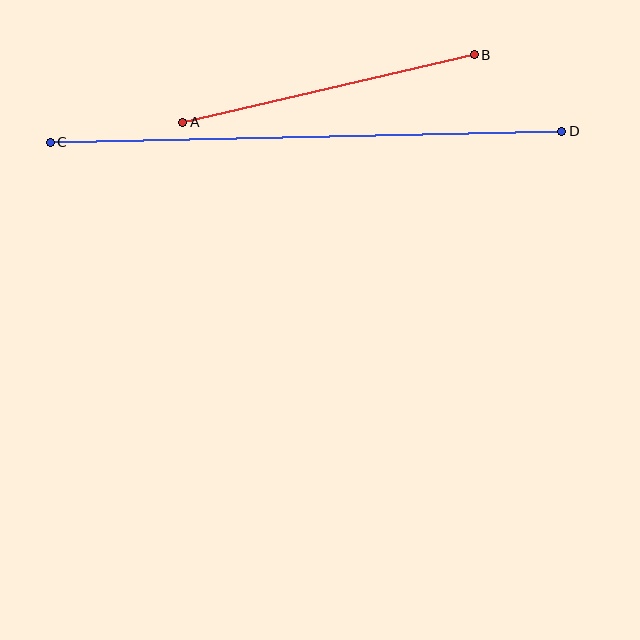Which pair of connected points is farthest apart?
Points C and D are farthest apart.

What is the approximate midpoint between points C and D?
The midpoint is at approximately (306, 137) pixels.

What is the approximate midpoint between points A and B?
The midpoint is at approximately (328, 88) pixels.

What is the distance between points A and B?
The distance is approximately 299 pixels.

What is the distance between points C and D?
The distance is approximately 512 pixels.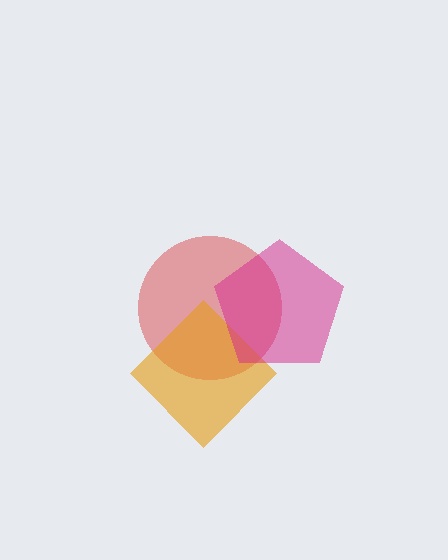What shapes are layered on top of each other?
The layered shapes are: a red circle, an orange diamond, a magenta pentagon.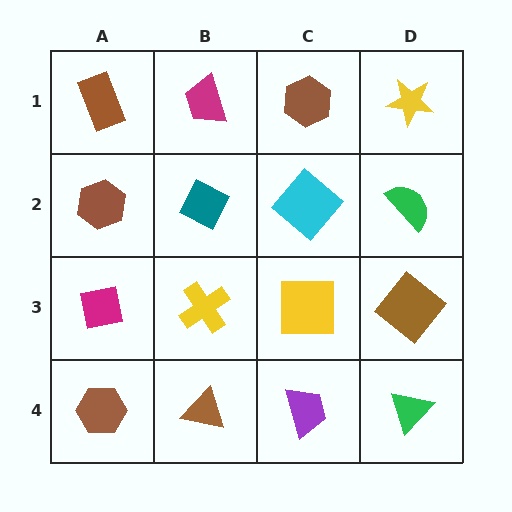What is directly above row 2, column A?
A brown rectangle.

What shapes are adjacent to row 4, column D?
A brown diamond (row 3, column D), a purple trapezoid (row 4, column C).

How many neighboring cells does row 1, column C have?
3.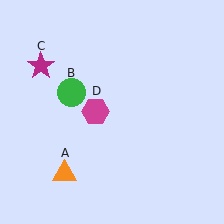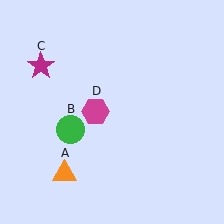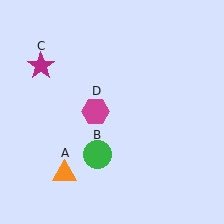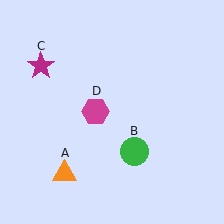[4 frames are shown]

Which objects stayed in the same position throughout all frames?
Orange triangle (object A) and magenta star (object C) and magenta hexagon (object D) remained stationary.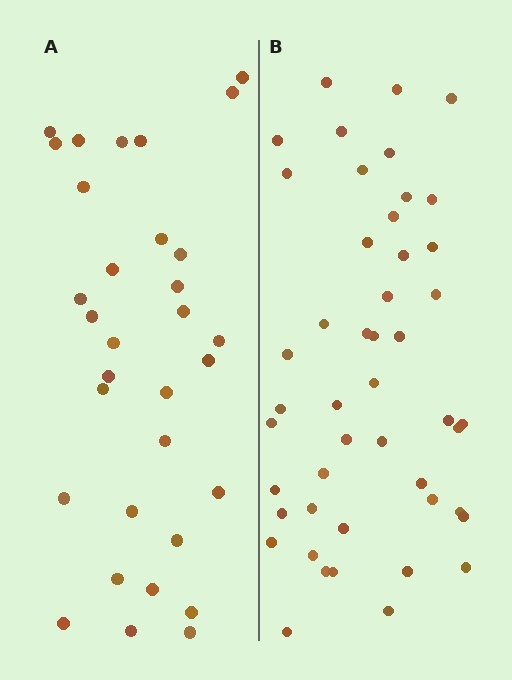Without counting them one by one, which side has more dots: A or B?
Region B (the right region) has more dots.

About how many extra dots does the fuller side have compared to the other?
Region B has approximately 15 more dots than region A.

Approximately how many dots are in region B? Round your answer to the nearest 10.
About 50 dots. (The exact count is 47, which rounds to 50.)